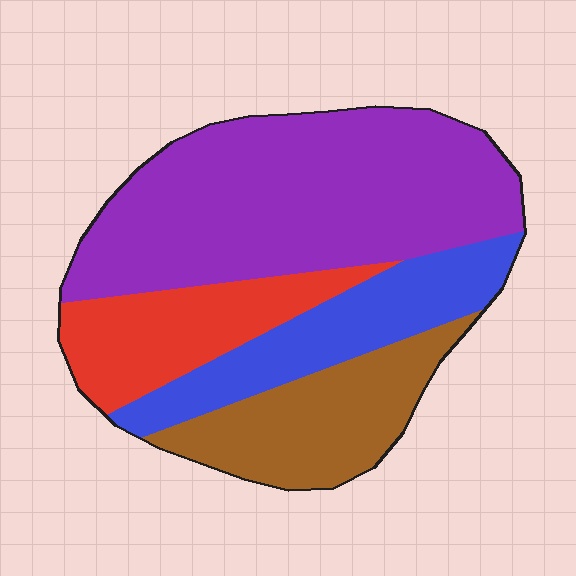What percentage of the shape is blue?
Blue takes up between a sixth and a third of the shape.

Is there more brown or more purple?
Purple.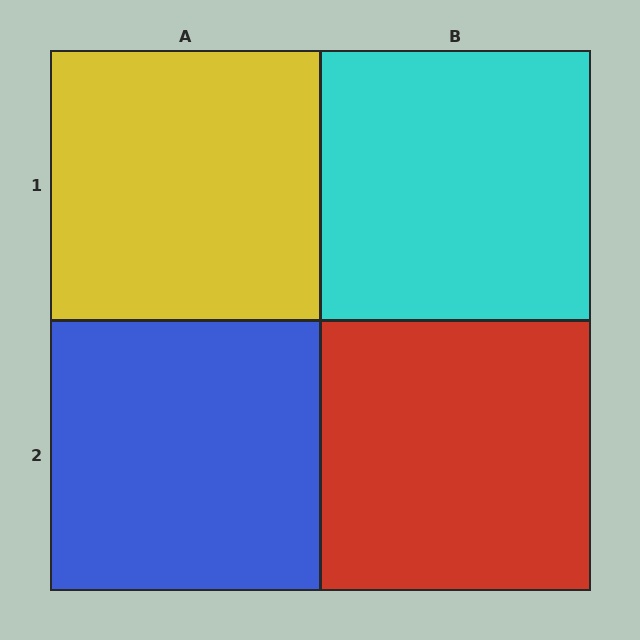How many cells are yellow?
1 cell is yellow.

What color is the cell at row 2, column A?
Blue.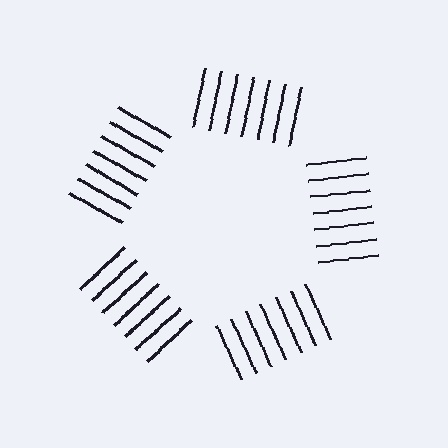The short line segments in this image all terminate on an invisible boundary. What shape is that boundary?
An illusory pentagon — the line segments terminate on its edges but no continuous stroke is drawn.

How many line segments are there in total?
35 — 7 along each of the 5 edges.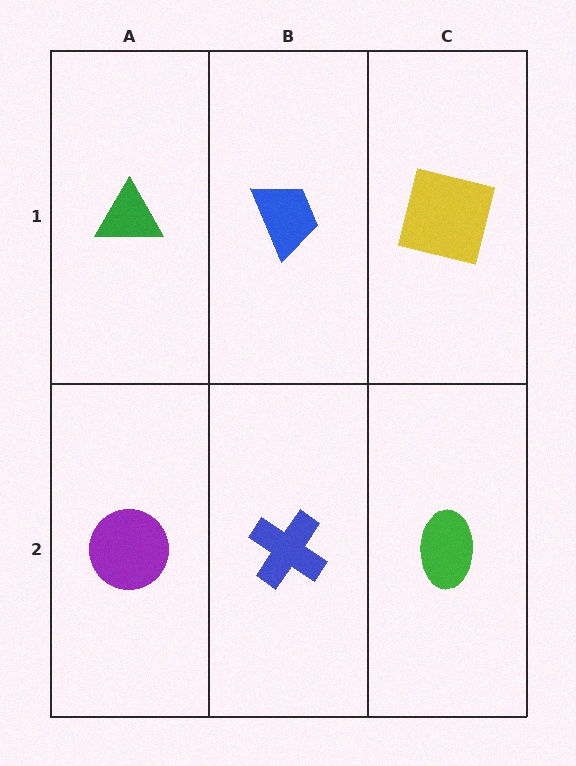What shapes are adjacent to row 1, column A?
A purple circle (row 2, column A), a blue trapezoid (row 1, column B).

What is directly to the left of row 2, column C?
A blue cross.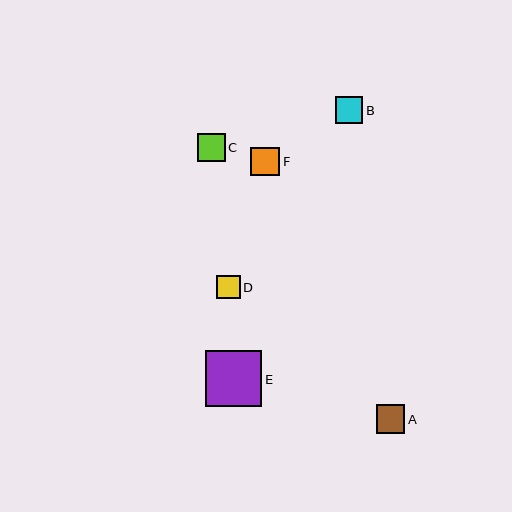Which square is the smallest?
Square D is the smallest with a size of approximately 24 pixels.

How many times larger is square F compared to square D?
Square F is approximately 1.2 times the size of square D.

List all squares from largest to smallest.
From largest to smallest: E, A, F, C, B, D.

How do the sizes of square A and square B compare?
Square A and square B are approximately the same size.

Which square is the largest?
Square E is the largest with a size of approximately 56 pixels.